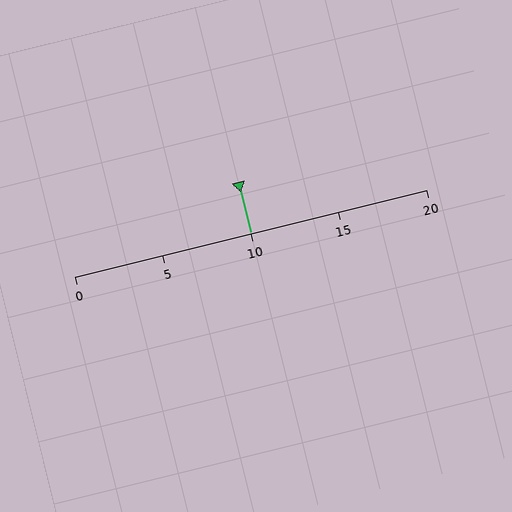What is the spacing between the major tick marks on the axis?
The major ticks are spaced 5 apart.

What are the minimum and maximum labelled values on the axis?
The axis runs from 0 to 20.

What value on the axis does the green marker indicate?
The marker indicates approximately 10.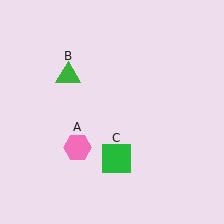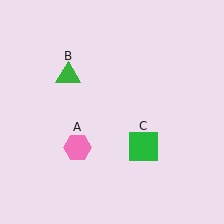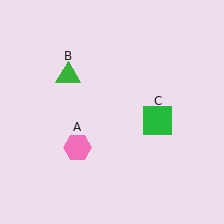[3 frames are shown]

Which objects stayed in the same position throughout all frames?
Pink hexagon (object A) and green triangle (object B) remained stationary.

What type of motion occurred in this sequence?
The green square (object C) rotated counterclockwise around the center of the scene.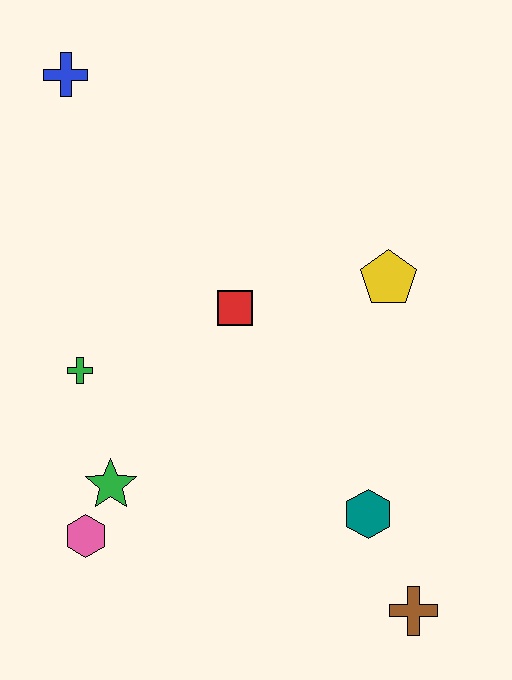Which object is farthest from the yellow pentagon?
The pink hexagon is farthest from the yellow pentagon.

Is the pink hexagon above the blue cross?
No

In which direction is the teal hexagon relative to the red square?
The teal hexagon is below the red square.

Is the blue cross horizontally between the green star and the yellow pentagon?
No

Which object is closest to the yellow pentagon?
The red square is closest to the yellow pentagon.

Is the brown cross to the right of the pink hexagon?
Yes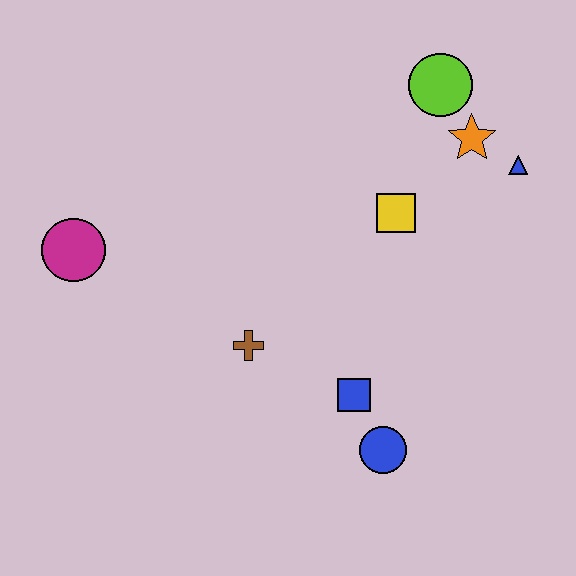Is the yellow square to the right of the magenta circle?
Yes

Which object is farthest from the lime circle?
The magenta circle is farthest from the lime circle.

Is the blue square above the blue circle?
Yes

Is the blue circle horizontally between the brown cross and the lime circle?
Yes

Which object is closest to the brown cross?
The blue square is closest to the brown cross.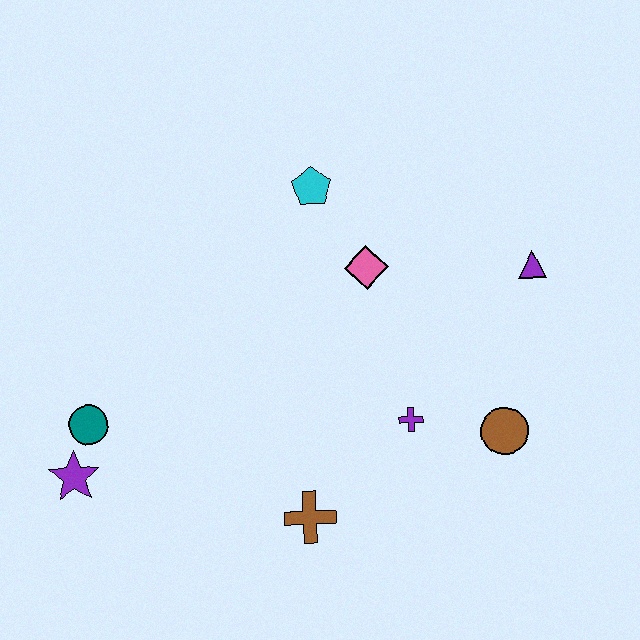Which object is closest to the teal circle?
The purple star is closest to the teal circle.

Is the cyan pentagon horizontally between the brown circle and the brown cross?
Yes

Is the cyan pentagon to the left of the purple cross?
Yes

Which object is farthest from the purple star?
The purple triangle is farthest from the purple star.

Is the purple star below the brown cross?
No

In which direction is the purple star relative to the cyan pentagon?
The purple star is below the cyan pentagon.